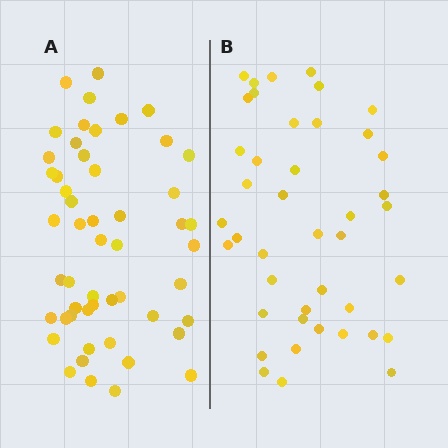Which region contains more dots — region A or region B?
Region A (the left region) has more dots.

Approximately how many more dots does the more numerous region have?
Region A has roughly 10 or so more dots than region B.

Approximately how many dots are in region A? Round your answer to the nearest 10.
About 50 dots. (The exact count is 52, which rounds to 50.)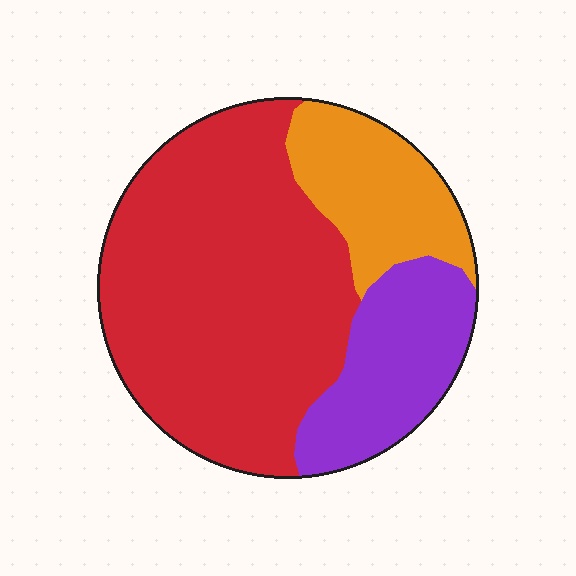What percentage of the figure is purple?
Purple covers 20% of the figure.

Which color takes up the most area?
Red, at roughly 60%.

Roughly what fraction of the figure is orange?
Orange takes up about one fifth (1/5) of the figure.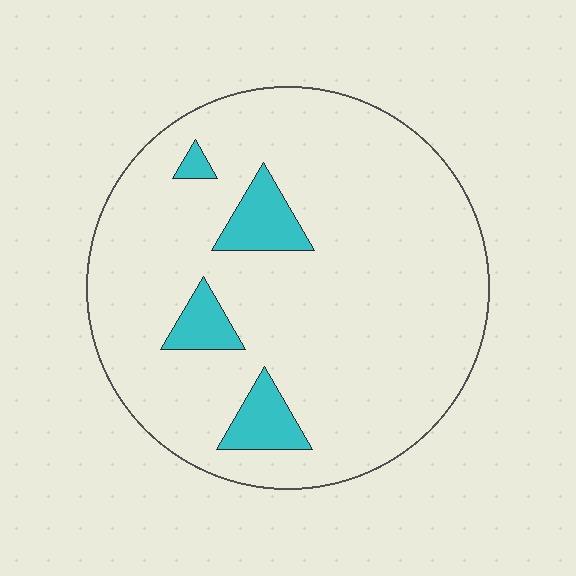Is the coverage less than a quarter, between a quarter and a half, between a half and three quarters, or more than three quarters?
Less than a quarter.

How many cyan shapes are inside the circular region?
4.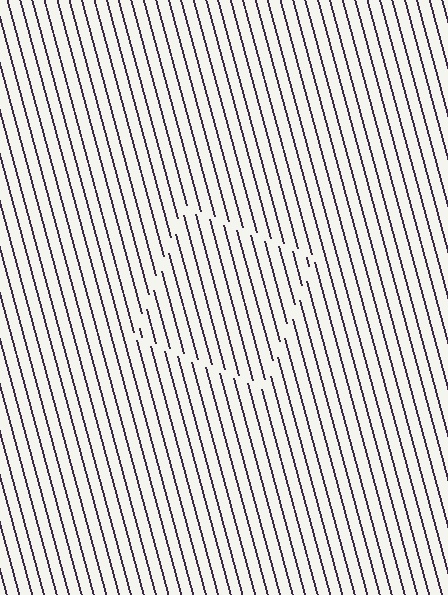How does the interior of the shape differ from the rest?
The interior of the shape contains the same grating, shifted by half a period — the contour is defined by the phase discontinuity where line-ends from the inner and outer gratings abut.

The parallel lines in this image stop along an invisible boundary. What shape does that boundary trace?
An illusory square. The interior of the shape contains the same grating, shifted by half a period — the contour is defined by the phase discontinuity where line-ends from the inner and outer gratings abut.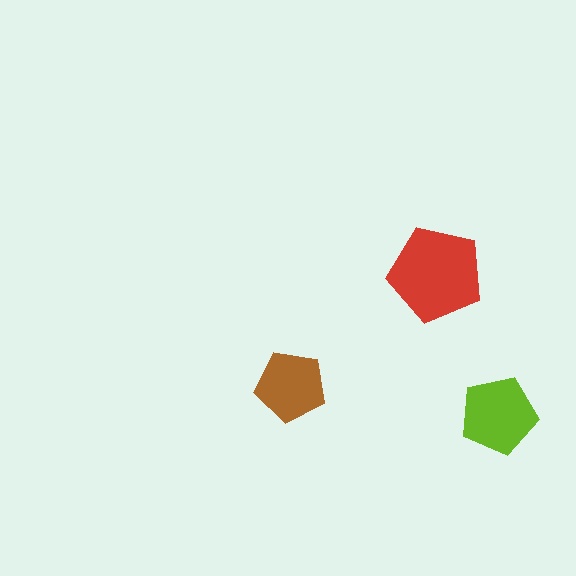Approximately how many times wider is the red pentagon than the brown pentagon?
About 1.5 times wider.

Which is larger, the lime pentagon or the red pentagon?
The red one.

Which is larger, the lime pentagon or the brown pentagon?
The lime one.